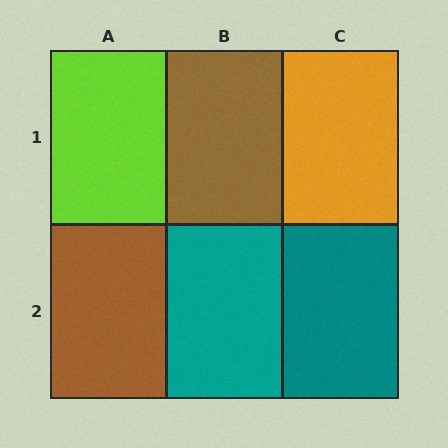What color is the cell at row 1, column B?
Brown.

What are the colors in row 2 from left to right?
Brown, teal, teal.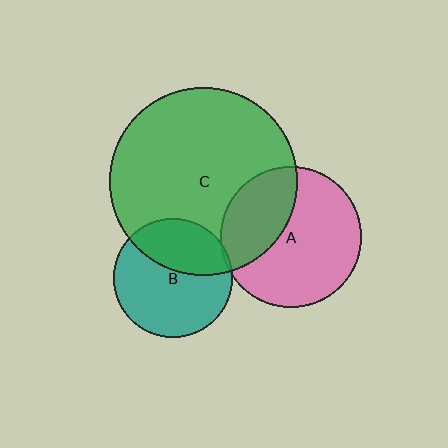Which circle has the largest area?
Circle C (green).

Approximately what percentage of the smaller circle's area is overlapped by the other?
Approximately 35%.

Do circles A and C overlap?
Yes.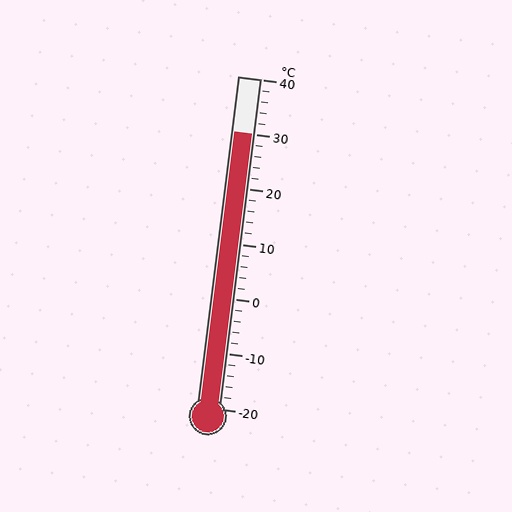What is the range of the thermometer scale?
The thermometer scale ranges from -20°C to 40°C.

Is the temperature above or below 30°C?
The temperature is at 30°C.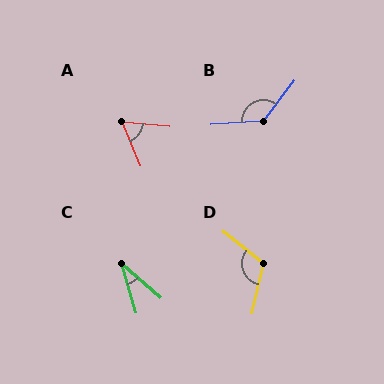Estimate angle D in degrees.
Approximately 115 degrees.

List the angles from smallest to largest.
C (32°), A (63°), D (115°), B (130°).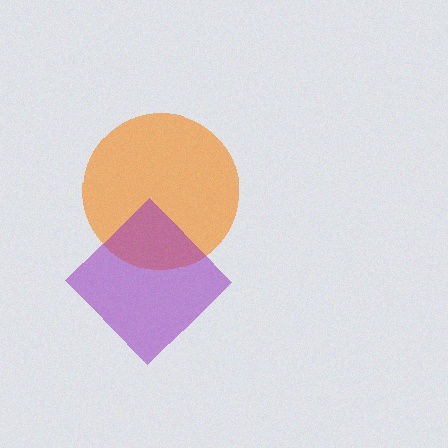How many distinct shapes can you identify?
There are 2 distinct shapes: an orange circle, a purple diamond.